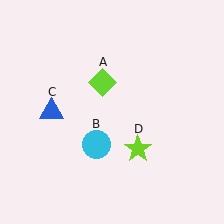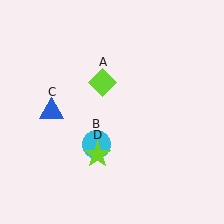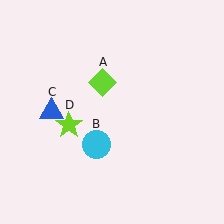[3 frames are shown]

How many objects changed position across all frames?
1 object changed position: lime star (object D).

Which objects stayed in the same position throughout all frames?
Lime diamond (object A) and cyan circle (object B) and blue triangle (object C) remained stationary.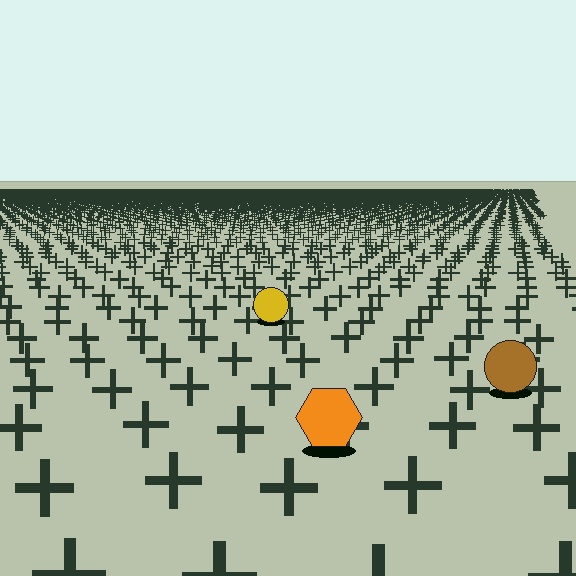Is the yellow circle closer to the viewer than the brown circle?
No. The brown circle is closer — you can tell from the texture gradient: the ground texture is coarser near it.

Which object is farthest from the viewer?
The yellow circle is farthest from the viewer. It appears smaller and the ground texture around it is denser.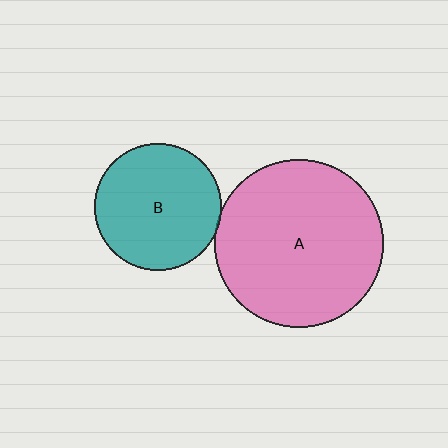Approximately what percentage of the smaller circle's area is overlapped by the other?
Approximately 5%.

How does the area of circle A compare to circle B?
Approximately 1.8 times.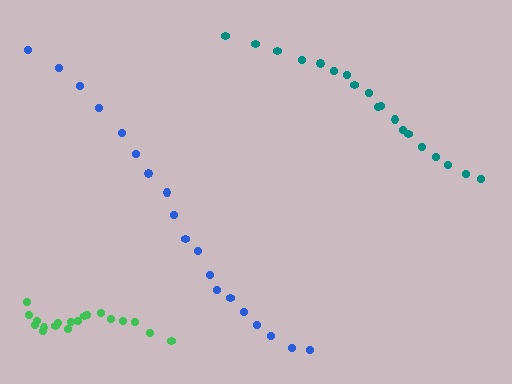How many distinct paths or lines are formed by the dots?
There are 3 distinct paths.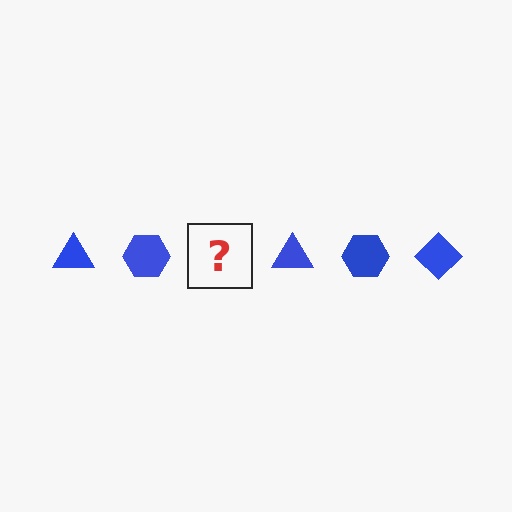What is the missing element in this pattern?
The missing element is a blue diamond.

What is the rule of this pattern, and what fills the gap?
The rule is that the pattern cycles through triangle, hexagon, diamond shapes in blue. The gap should be filled with a blue diamond.